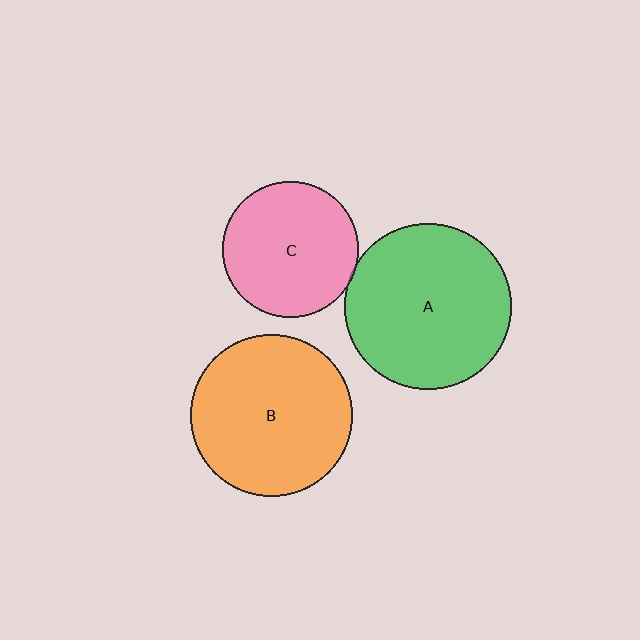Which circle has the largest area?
Circle A (green).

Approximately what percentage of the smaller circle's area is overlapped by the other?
Approximately 5%.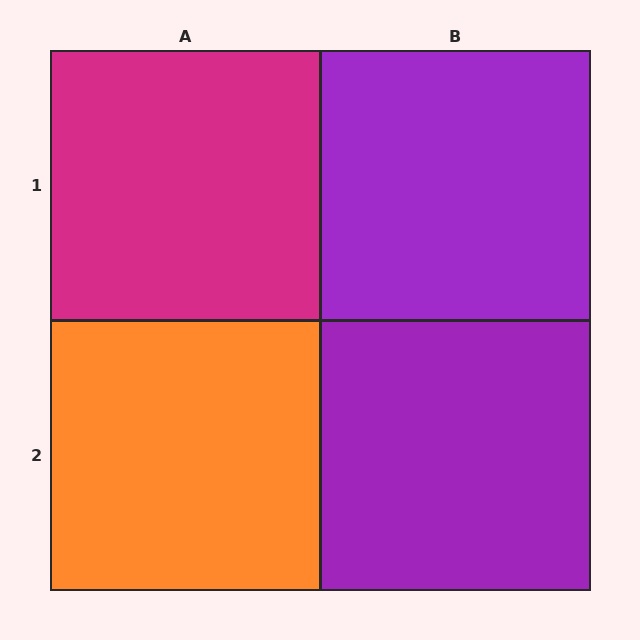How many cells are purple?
2 cells are purple.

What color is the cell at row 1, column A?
Magenta.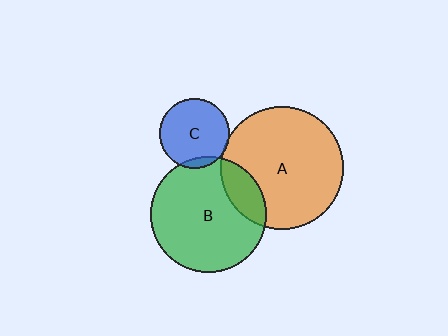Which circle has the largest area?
Circle A (orange).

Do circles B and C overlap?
Yes.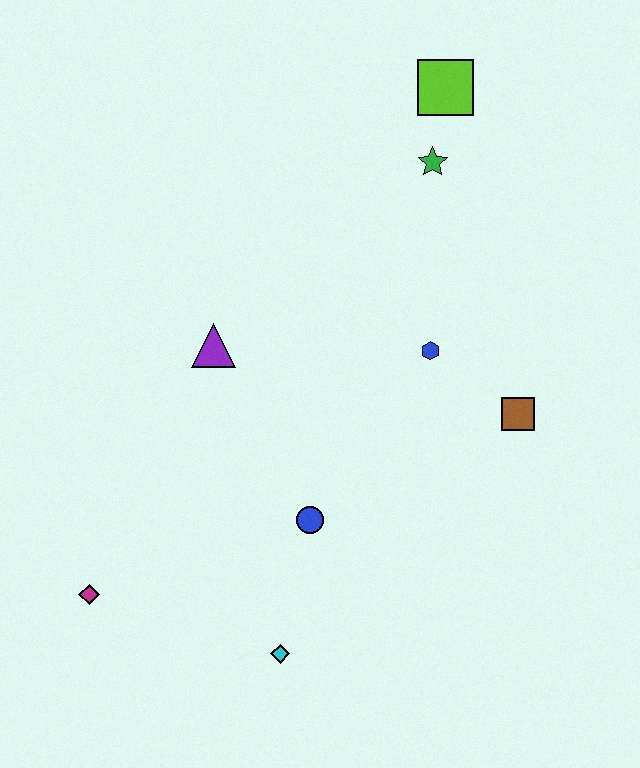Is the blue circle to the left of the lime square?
Yes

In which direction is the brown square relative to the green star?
The brown square is below the green star.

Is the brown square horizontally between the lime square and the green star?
No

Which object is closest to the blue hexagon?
The brown square is closest to the blue hexagon.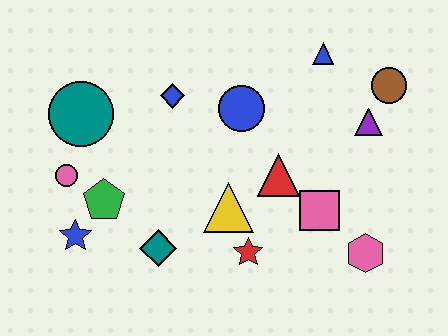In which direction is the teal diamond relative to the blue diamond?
The teal diamond is below the blue diamond.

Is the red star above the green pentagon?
No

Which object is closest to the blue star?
The green pentagon is closest to the blue star.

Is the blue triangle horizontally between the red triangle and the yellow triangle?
No